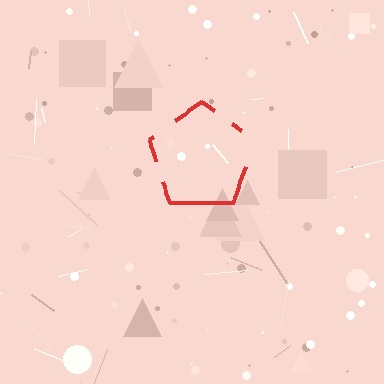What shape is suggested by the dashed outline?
The dashed outline suggests a pentagon.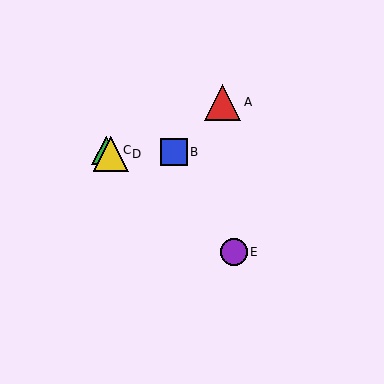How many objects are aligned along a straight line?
3 objects (C, D, E) are aligned along a straight line.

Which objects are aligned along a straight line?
Objects C, D, E are aligned along a straight line.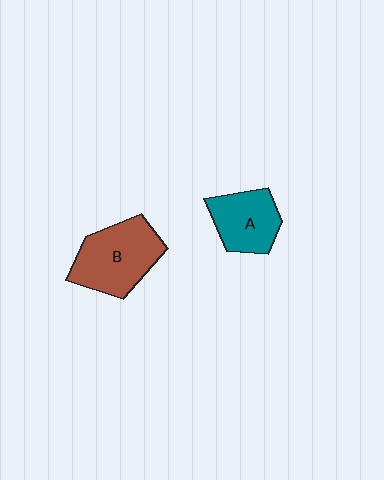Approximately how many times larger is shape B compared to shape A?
Approximately 1.4 times.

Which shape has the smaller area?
Shape A (teal).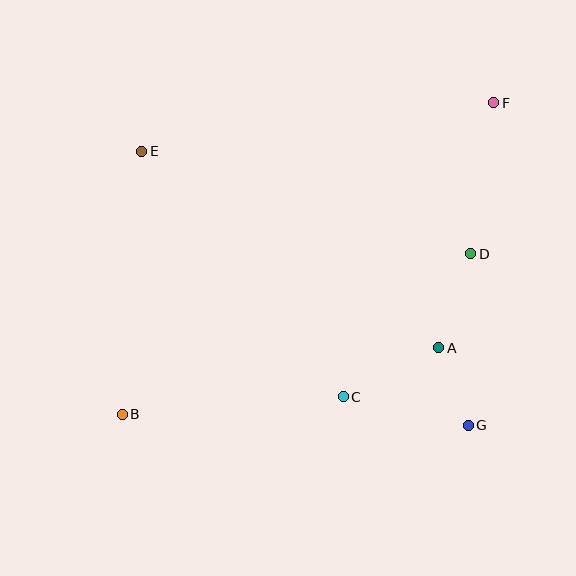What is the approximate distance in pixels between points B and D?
The distance between B and D is approximately 383 pixels.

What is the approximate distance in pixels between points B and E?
The distance between B and E is approximately 263 pixels.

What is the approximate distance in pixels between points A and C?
The distance between A and C is approximately 107 pixels.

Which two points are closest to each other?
Points A and G are closest to each other.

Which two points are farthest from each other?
Points B and F are farthest from each other.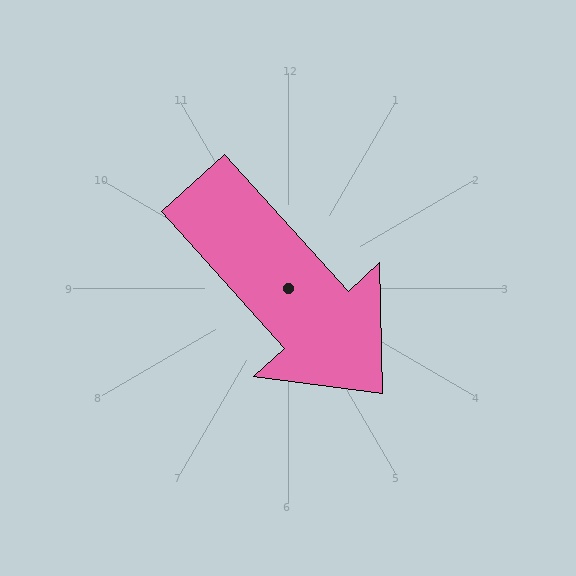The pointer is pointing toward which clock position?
Roughly 5 o'clock.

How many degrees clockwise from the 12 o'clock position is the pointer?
Approximately 138 degrees.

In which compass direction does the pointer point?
Southeast.